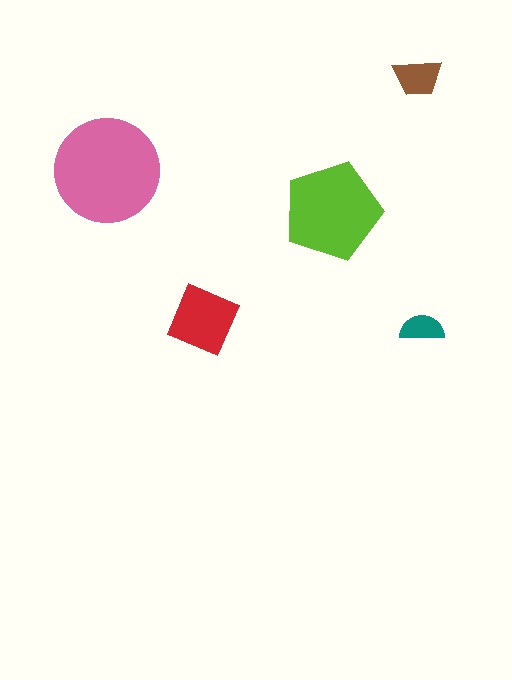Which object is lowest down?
The teal semicircle is bottommost.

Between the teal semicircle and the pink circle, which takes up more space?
The pink circle.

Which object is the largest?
The pink circle.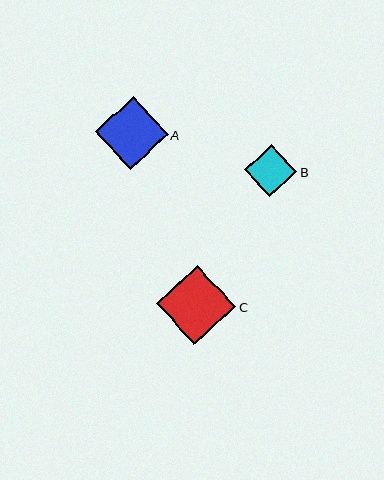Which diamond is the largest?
Diamond C is the largest with a size of approximately 79 pixels.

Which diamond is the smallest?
Diamond B is the smallest with a size of approximately 52 pixels.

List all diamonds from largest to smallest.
From largest to smallest: C, A, B.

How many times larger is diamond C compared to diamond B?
Diamond C is approximately 1.5 times the size of diamond B.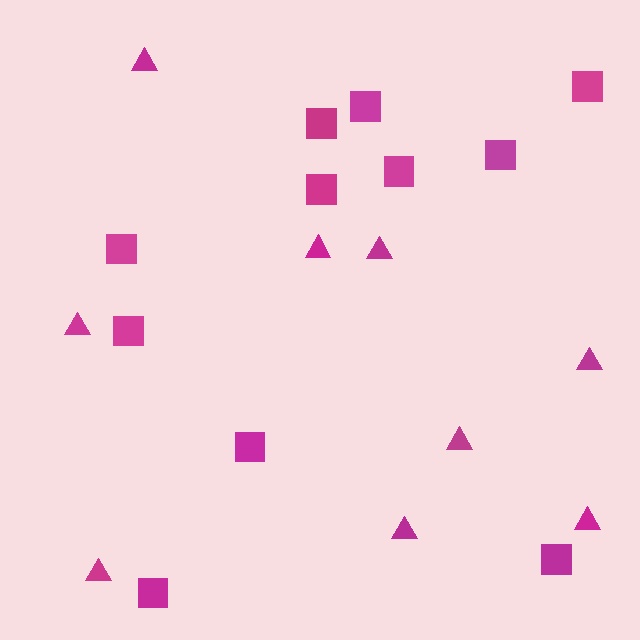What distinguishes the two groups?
There are 2 groups: one group of squares (11) and one group of triangles (9).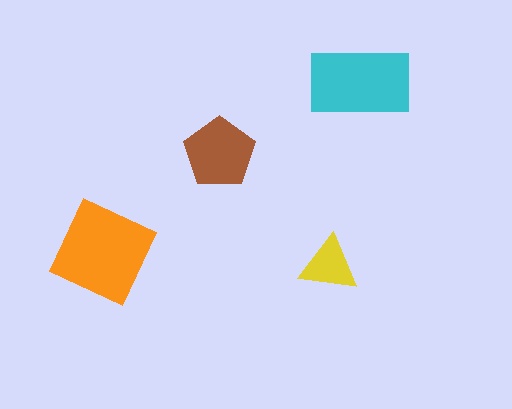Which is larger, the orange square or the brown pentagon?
The orange square.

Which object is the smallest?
The yellow triangle.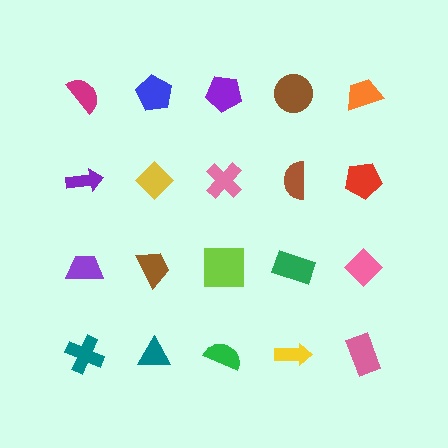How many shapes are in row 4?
5 shapes.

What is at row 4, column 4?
A yellow arrow.